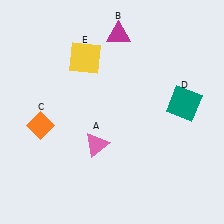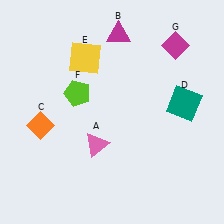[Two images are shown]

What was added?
A lime pentagon (F), a magenta diamond (G) were added in Image 2.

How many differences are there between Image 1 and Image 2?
There are 2 differences between the two images.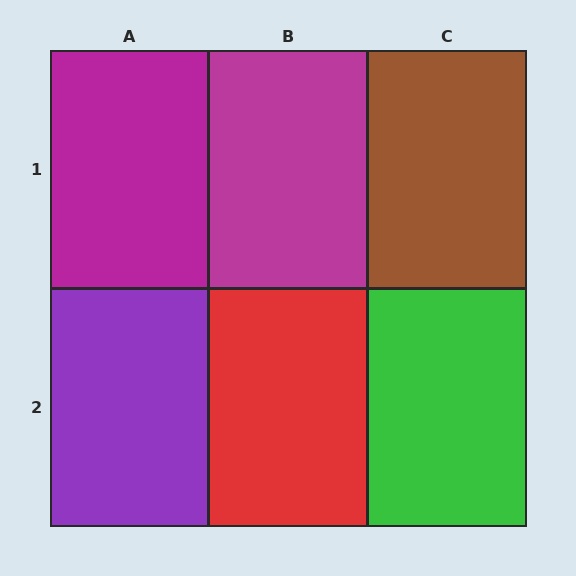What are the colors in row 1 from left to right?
Magenta, magenta, brown.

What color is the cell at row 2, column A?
Purple.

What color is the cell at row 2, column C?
Green.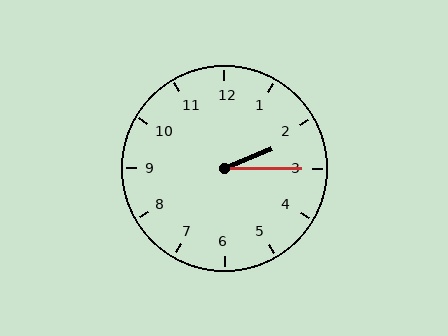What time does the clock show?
2:15.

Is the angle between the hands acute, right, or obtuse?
It is acute.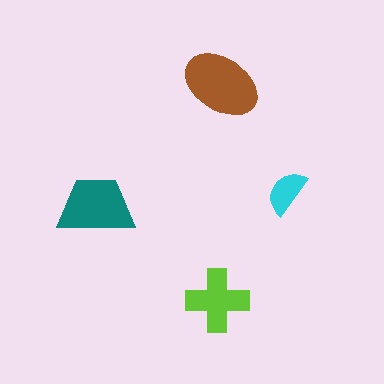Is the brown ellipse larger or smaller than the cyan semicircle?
Larger.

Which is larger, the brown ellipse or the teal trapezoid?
The brown ellipse.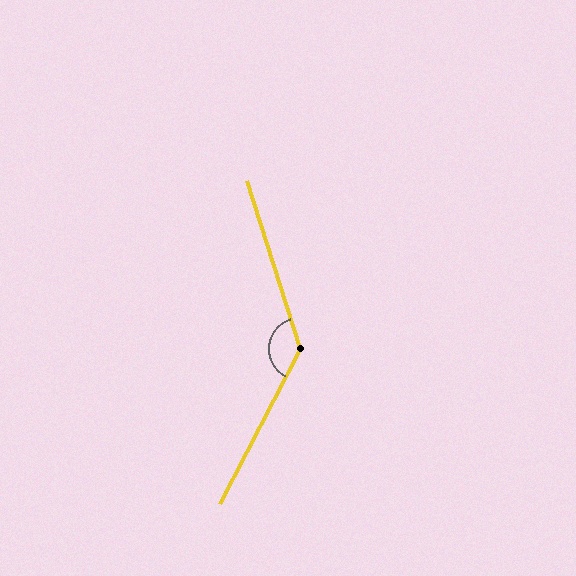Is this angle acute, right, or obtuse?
It is obtuse.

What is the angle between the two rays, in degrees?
Approximately 135 degrees.